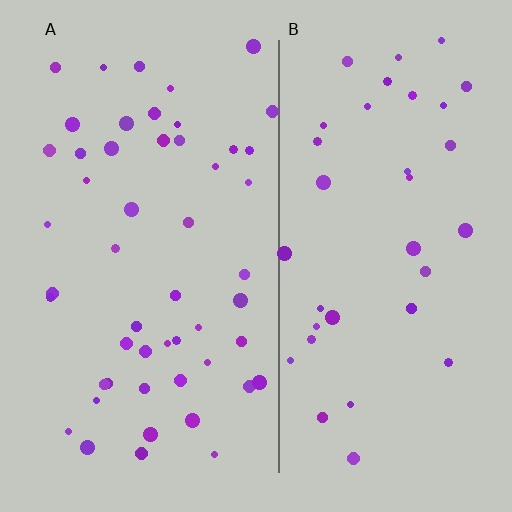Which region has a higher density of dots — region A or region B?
A (the left).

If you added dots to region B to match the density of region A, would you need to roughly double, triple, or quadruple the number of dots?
Approximately double.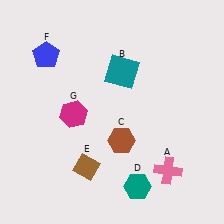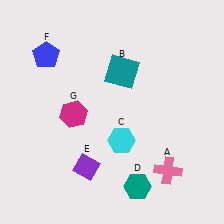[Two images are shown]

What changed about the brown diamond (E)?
In Image 1, E is brown. In Image 2, it changed to purple.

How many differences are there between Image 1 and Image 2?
There are 2 differences between the two images.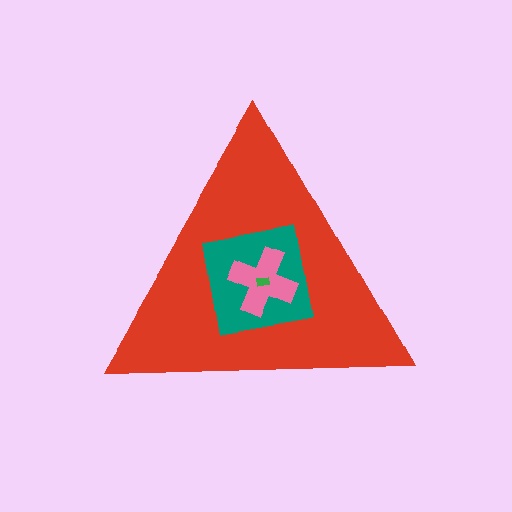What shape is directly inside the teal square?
The pink cross.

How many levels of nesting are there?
4.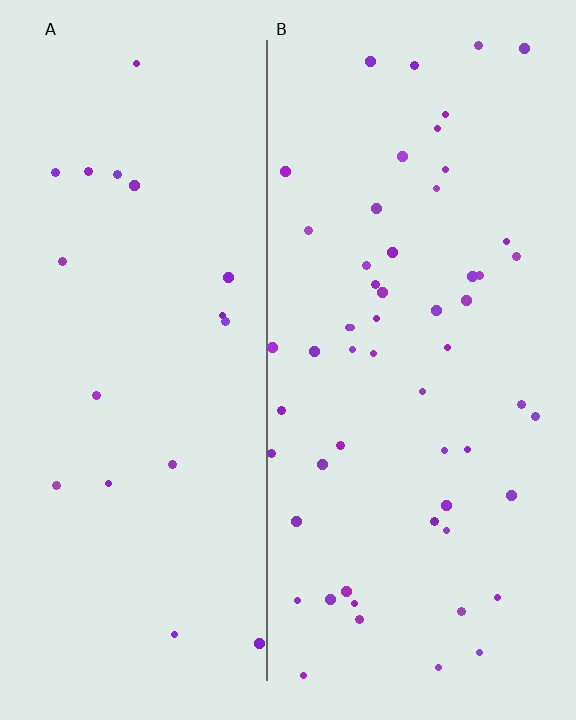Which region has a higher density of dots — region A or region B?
B (the right).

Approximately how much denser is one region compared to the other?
Approximately 3.0× — region B over region A.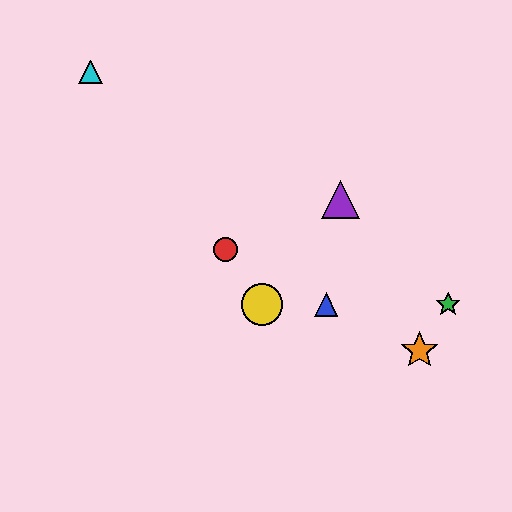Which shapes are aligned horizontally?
The blue triangle, the green star, the yellow circle are aligned horizontally.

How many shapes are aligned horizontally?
3 shapes (the blue triangle, the green star, the yellow circle) are aligned horizontally.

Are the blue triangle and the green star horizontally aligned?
Yes, both are at y≈304.